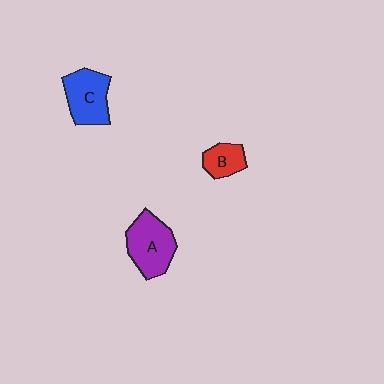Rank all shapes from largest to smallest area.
From largest to smallest: A (purple), C (blue), B (red).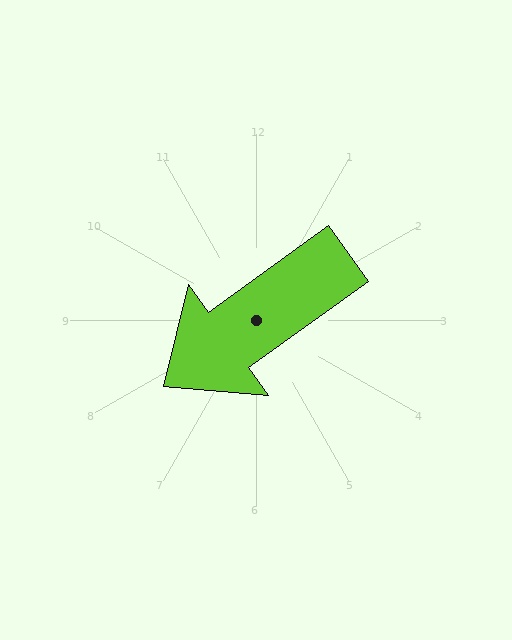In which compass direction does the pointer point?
Southwest.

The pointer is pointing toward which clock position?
Roughly 8 o'clock.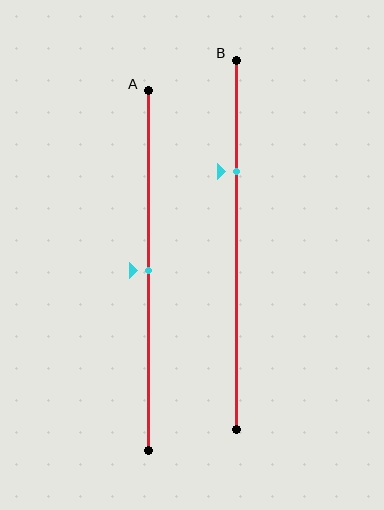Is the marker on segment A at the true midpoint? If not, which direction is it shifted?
Yes, the marker on segment A is at the true midpoint.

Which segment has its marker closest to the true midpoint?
Segment A has its marker closest to the true midpoint.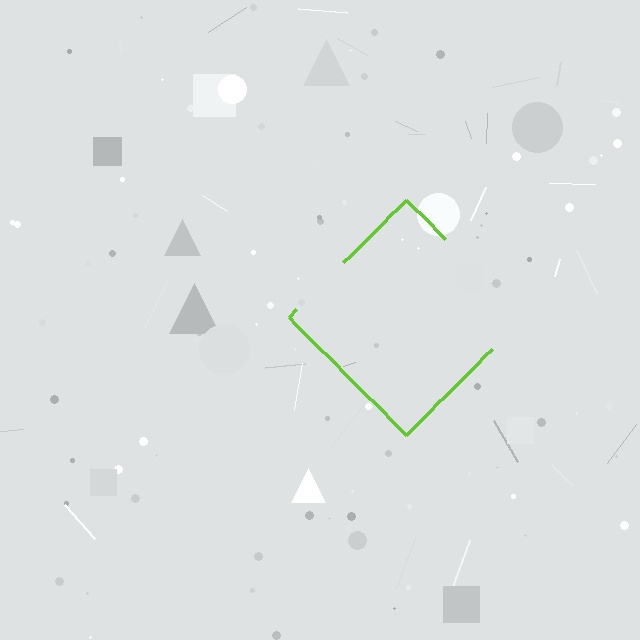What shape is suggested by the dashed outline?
The dashed outline suggests a diamond.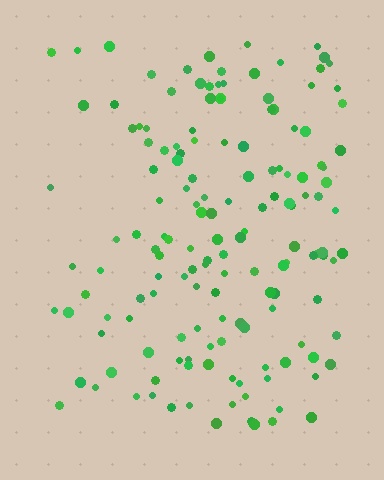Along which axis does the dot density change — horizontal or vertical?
Horizontal.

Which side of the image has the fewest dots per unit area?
The left.